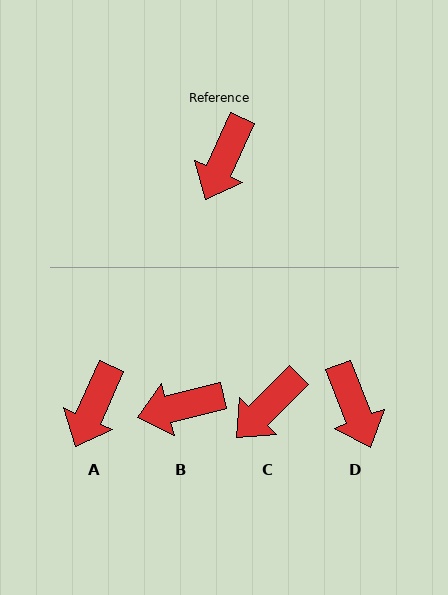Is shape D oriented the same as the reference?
No, it is off by about 46 degrees.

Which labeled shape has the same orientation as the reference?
A.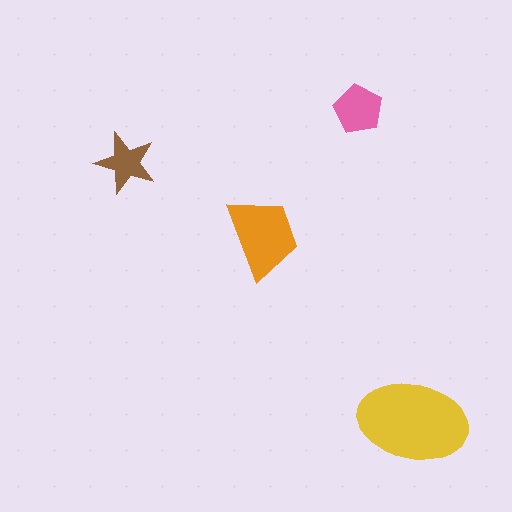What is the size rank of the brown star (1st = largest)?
4th.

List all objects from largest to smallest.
The yellow ellipse, the orange trapezoid, the pink pentagon, the brown star.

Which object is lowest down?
The yellow ellipse is bottommost.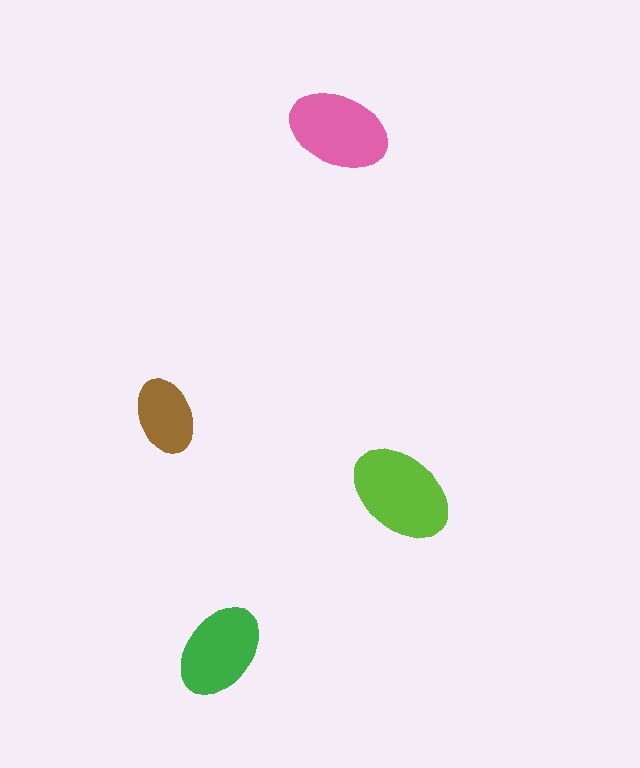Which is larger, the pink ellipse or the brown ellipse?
The pink one.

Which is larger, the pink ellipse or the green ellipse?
The pink one.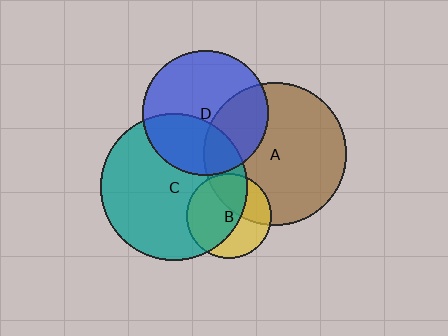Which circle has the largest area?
Circle C (teal).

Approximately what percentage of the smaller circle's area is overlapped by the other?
Approximately 60%.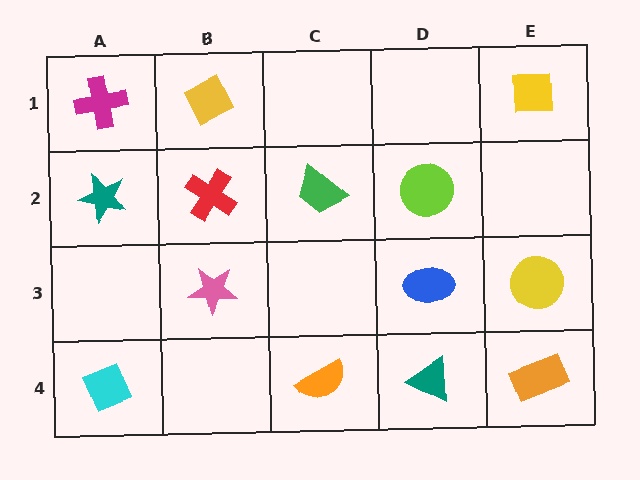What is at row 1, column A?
A magenta cross.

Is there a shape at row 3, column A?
No, that cell is empty.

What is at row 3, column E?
A yellow circle.